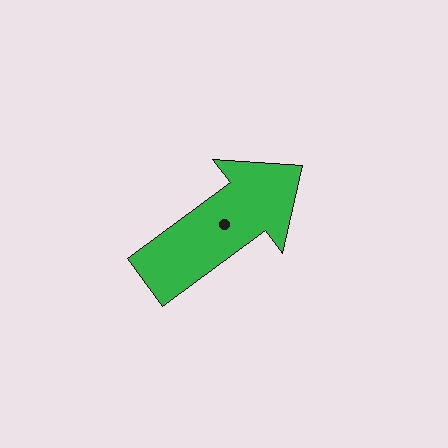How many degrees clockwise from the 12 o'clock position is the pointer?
Approximately 53 degrees.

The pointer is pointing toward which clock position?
Roughly 2 o'clock.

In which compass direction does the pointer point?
Northeast.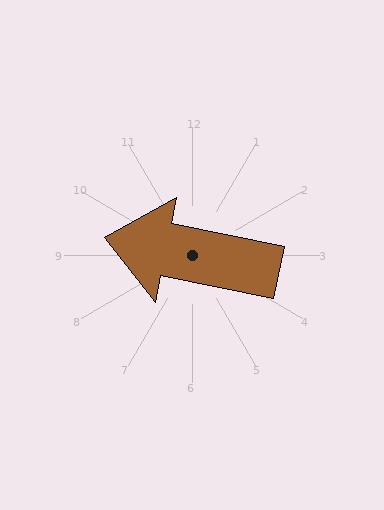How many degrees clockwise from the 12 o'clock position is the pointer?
Approximately 281 degrees.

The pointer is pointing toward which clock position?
Roughly 9 o'clock.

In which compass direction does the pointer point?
West.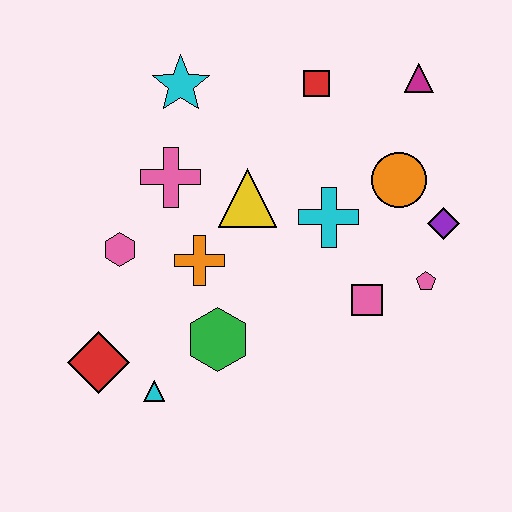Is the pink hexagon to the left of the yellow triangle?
Yes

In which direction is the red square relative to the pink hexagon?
The red square is to the right of the pink hexagon.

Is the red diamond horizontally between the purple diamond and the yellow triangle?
No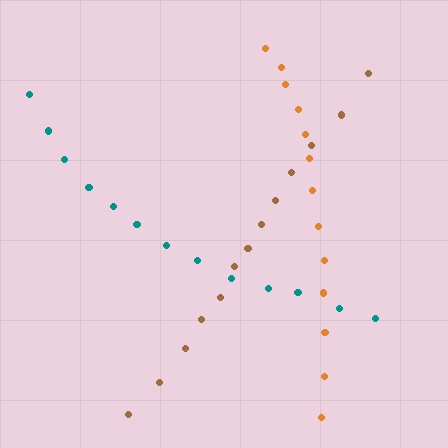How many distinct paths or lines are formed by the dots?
There are 3 distinct paths.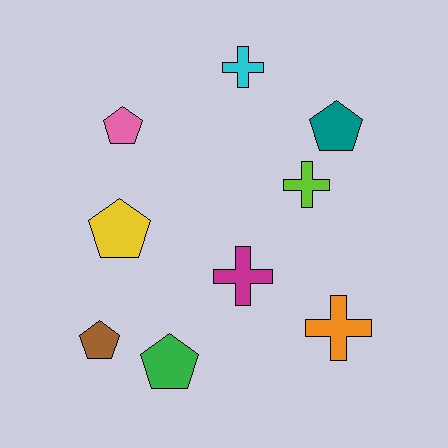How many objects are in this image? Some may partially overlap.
There are 9 objects.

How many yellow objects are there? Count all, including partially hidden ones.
There is 1 yellow object.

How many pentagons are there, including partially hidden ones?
There are 5 pentagons.